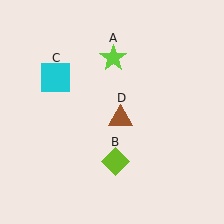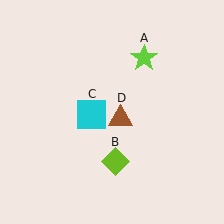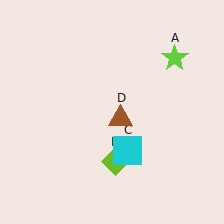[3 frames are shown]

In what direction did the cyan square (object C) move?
The cyan square (object C) moved down and to the right.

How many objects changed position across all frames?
2 objects changed position: lime star (object A), cyan square (object C).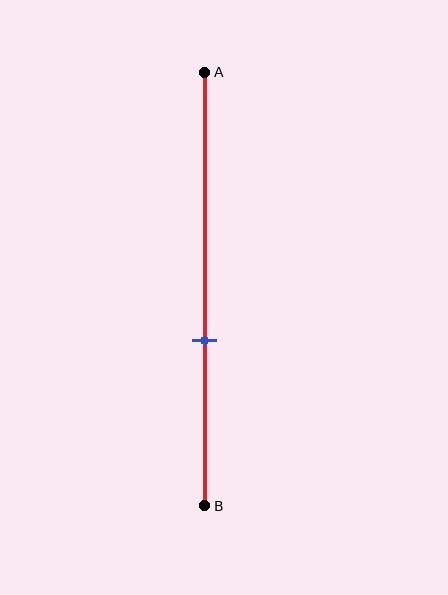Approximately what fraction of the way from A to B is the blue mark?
The blue mark is approximately 60% of the way from A to B.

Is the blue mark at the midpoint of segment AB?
No, the mark is at about 60% from A, not at the 50% midpoint.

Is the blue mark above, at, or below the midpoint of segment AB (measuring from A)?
The blue mark is below the midpoint of segment AB.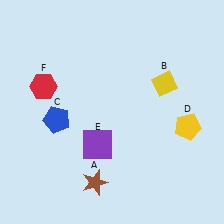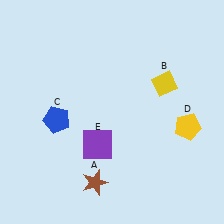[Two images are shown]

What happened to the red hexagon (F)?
The red hexagon (F) was removed in Image 2. It was in the top-left area of Image 1.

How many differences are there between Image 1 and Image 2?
There is 1 difference between the two images.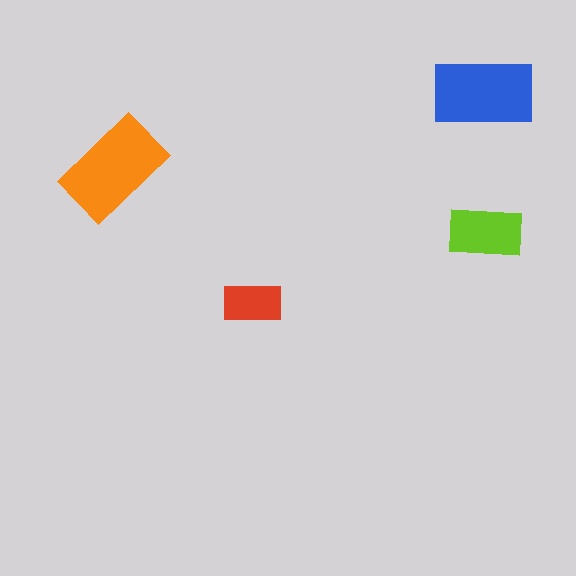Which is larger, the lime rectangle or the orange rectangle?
The orange one.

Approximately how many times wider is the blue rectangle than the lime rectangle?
About 1.5 times wider.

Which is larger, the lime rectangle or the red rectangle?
The lime one.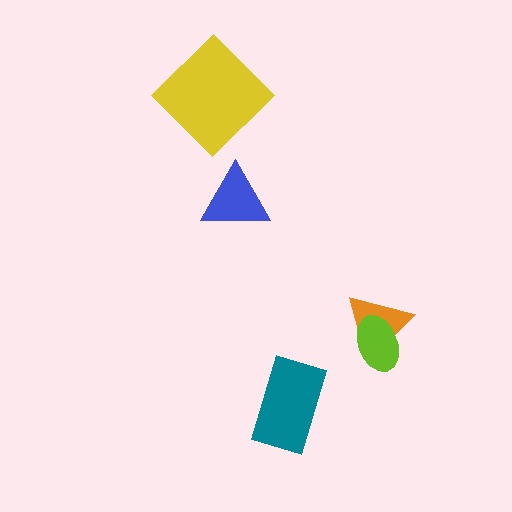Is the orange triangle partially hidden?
Yes, it is partially covered by another shape.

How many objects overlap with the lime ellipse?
1 object overlaps with the lime ellipse.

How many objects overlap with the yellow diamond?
0 objects overlap with the yellow diamond.